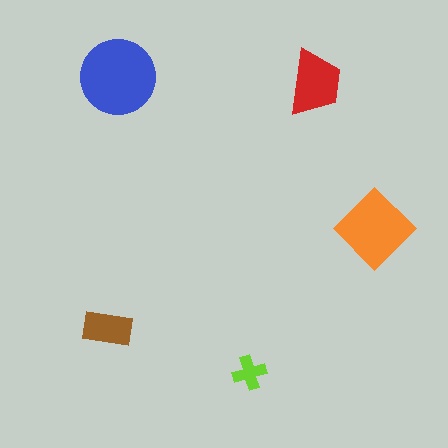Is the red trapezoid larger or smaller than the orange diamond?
Smaller.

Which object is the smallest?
The lime cross.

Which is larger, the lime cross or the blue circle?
The blue circle.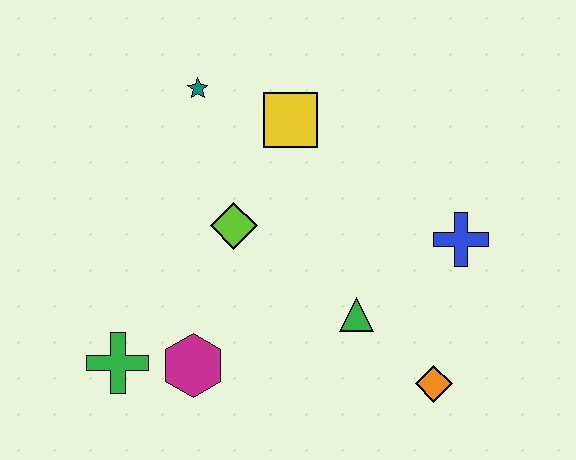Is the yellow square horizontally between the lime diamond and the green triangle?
Yes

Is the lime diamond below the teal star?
Yes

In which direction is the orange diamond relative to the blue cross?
The orange diamond is below the blue cross.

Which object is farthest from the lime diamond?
The orange diamond is farthest from the lime diamond.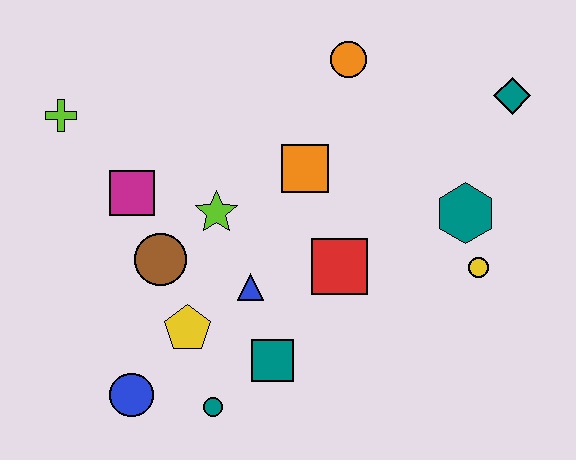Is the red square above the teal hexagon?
No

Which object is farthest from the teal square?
The teal diamond is farthest from the teal square.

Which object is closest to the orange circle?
The orange square is closest to the orange circle.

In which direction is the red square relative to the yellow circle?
The red square is to the left of the yellow circle.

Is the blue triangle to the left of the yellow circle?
Yes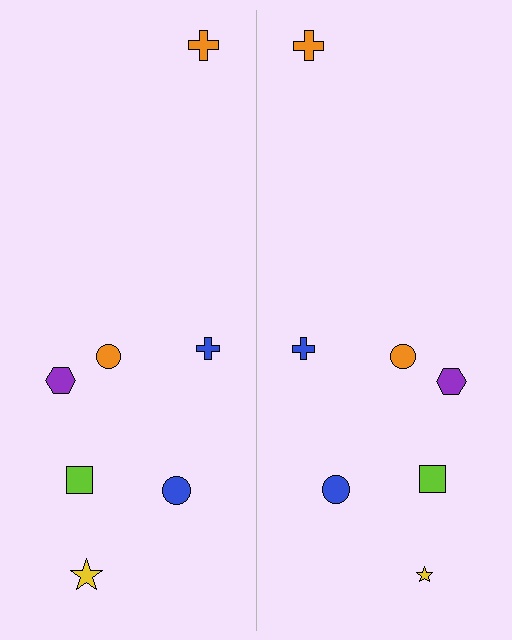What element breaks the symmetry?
The yellow star on the right side has a different size than its mirror counterpart.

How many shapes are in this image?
There are 14 shapes in this image.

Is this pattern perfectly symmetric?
No, the pattern is not perfectly symmetric. The yellow star on the right side has a different size than its mirror counterpart.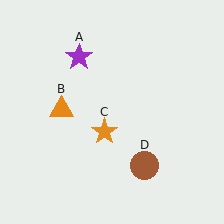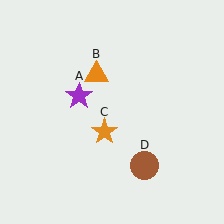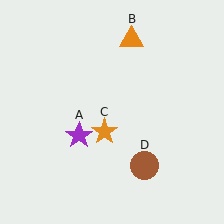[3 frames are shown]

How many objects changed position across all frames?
2 objects changed position: purple star (object A), orange triangle (object B).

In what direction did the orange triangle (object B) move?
The orange triangle (object B) moved up and to the right.